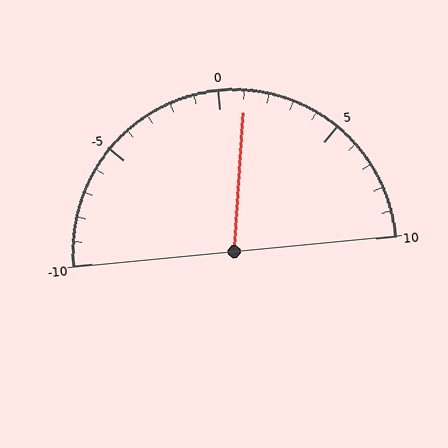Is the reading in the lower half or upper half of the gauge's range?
The reading is in the upper half of the range (-10 to 10).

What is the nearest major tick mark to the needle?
The nearest major tick mark is 0.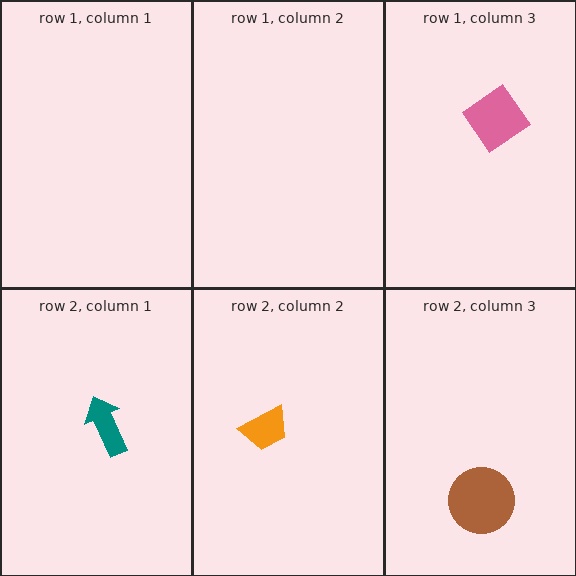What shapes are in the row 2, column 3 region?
The brown circle.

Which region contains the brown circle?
The row 2, column 3 region.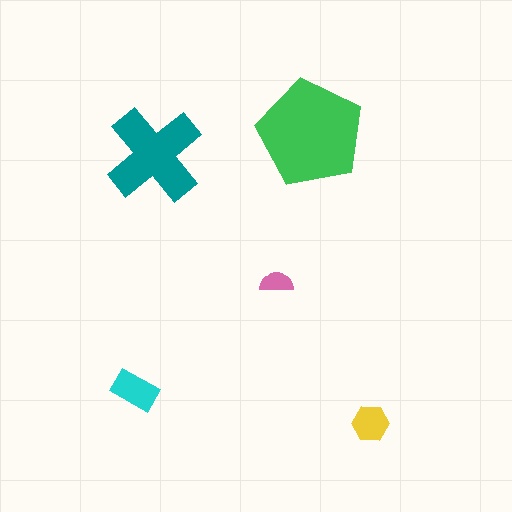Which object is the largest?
The green pentagon.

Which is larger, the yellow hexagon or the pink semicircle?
The yellow hexagon.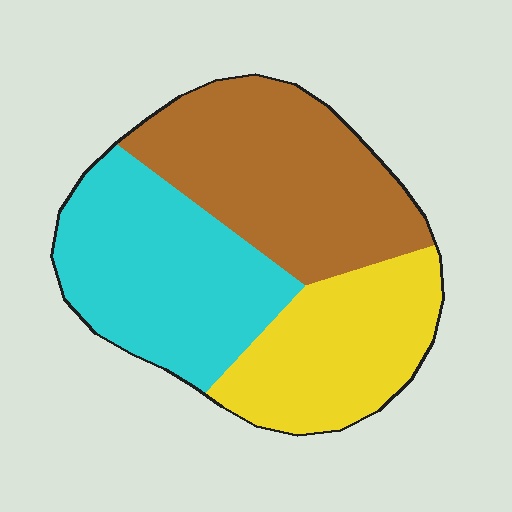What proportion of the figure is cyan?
Cyan covers around 35% of the figure.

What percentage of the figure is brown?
Brown covers around 40% of the figure.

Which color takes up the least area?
Yellow, at roughly 25%.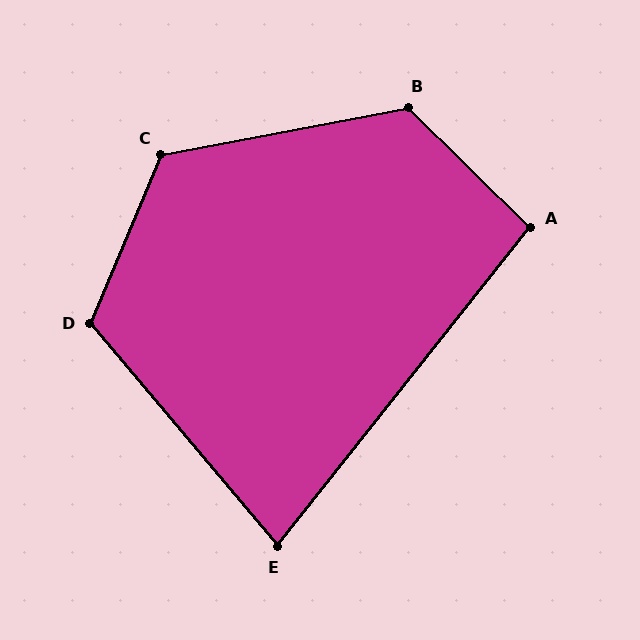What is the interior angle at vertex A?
Approximately 96 degrees (obtuse).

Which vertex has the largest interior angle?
B, at approximately 125 degrees.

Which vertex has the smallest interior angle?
E, at approximately 79 degrees.